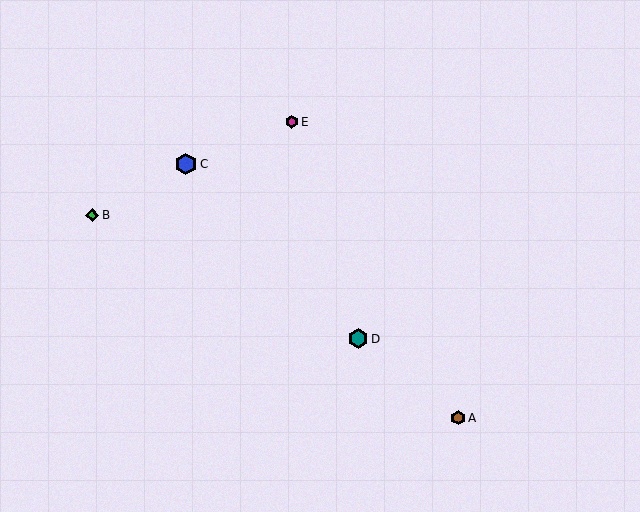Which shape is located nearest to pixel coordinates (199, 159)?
The blue hexagon (labeled C) at (186, 164) is nearest to that location.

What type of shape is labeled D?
Shape D is a teal hexagon.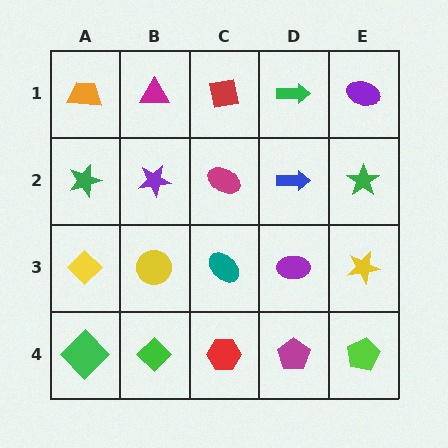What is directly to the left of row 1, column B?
An orange trapezoid.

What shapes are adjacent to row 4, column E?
A yellow star (row 3, column E), a magenta pentagon (row 4, column D).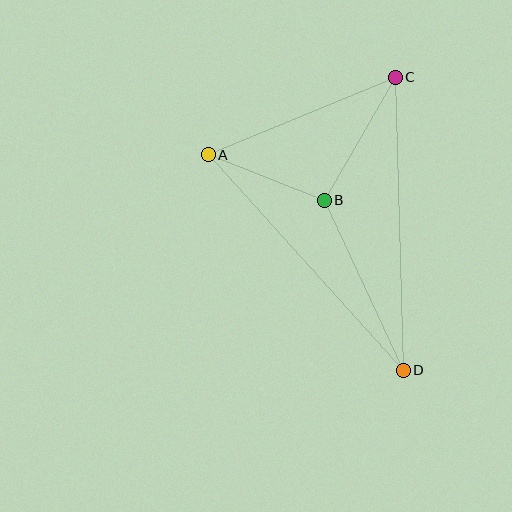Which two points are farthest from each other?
Points C and D are farthest from each other.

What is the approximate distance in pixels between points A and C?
The distance between A and C is approximately 202 pixels.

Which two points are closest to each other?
Points A and B are closest to each other.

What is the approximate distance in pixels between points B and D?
The distance between B and D is approximately 187 pixels.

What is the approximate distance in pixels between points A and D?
The distance between A and D is approximately 290 pixels.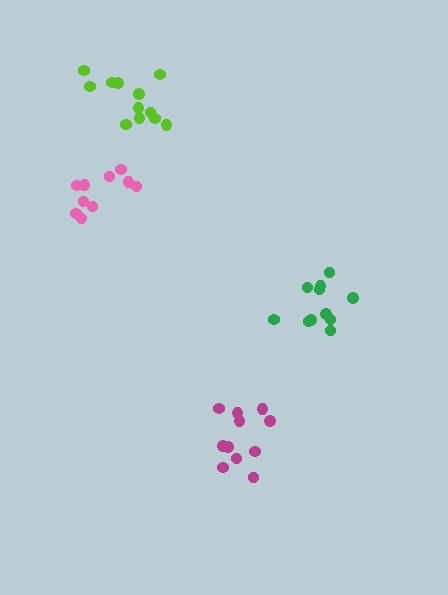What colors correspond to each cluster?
The clusters are colored: magenta, green, lime, pink.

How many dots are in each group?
Group 1: 11 dots, Group 2: 11 dots, Group 3: 12 dots, Group 4: 10 dots (44 total).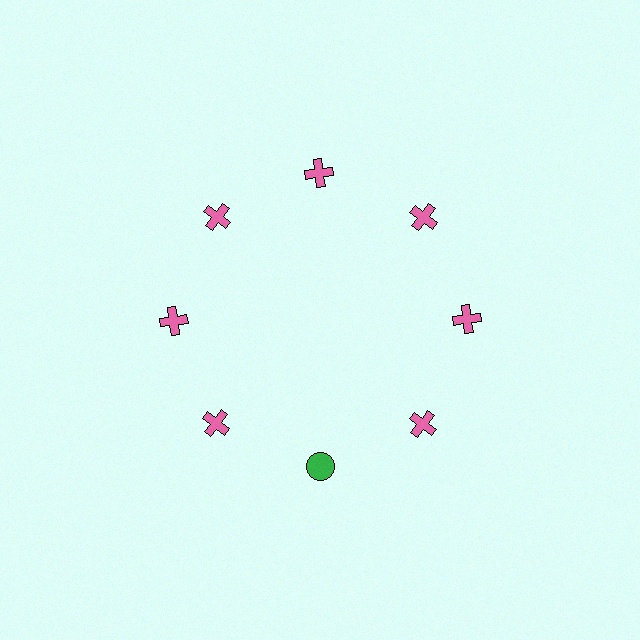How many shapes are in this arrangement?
There are 8 shapes arranged in a ring pattern.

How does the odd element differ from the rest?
It differs in both color (green instead of pink) and shape (circle instead of cross).